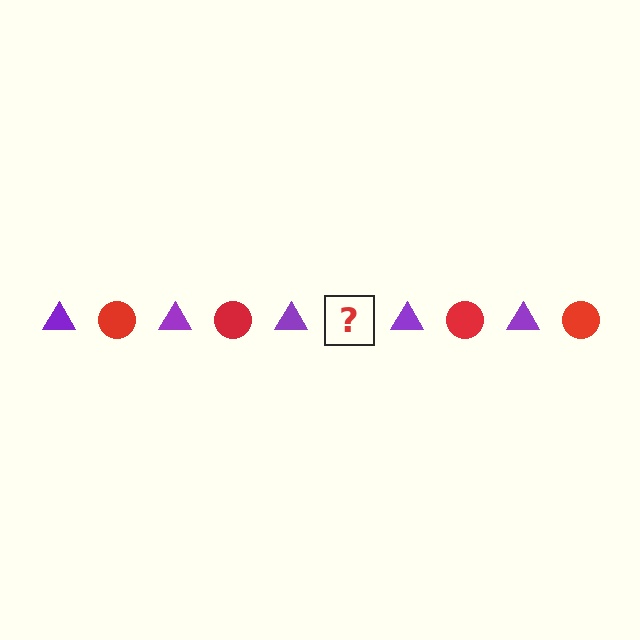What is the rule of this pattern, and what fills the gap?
The rule is that the pattern alternates between purple triangle and red circle. The gap should be filled with a red circle.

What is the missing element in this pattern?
The missing element is a red circle.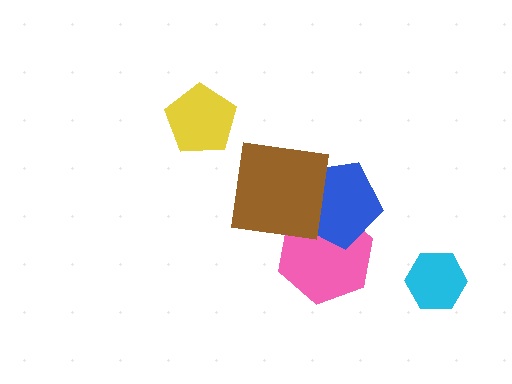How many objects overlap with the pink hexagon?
2 objects overlap with the pink hexagon.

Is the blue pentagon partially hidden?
Yes, it is partially covered by another shape.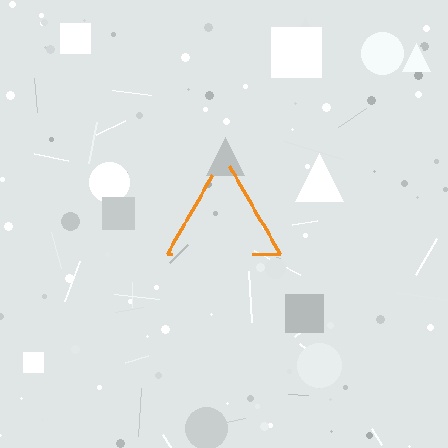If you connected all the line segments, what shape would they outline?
They would outline a triangle.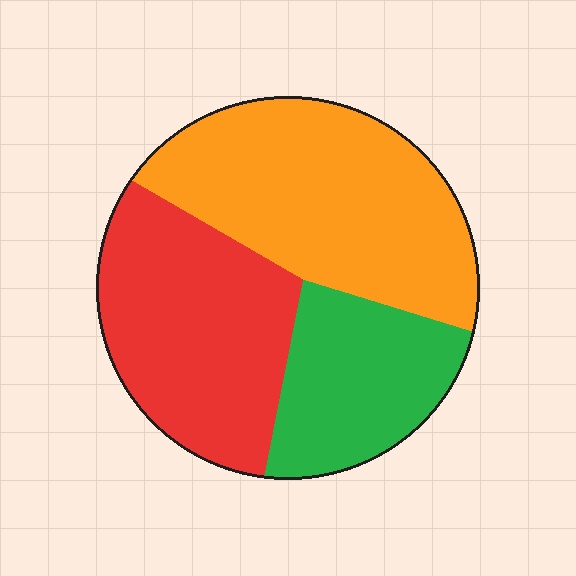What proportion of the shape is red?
Red takes up about one third (1/3) of the shape.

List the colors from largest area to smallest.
From largest to smallest: orange, red, green.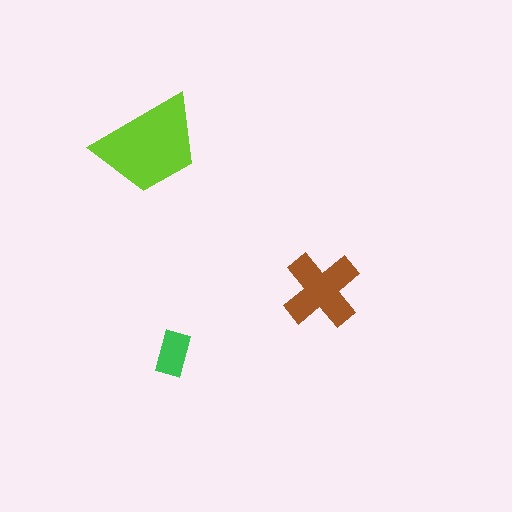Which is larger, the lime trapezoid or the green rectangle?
The lime trapezoid.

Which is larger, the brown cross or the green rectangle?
The brown cross.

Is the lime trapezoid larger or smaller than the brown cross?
Larger.